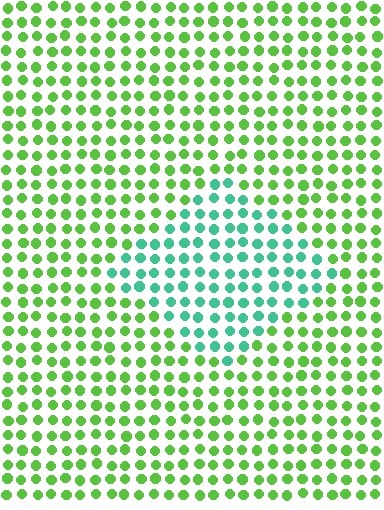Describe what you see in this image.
The image is filled with small lime elements in a uniform arrangement. A diamond-shaped region is visible where the elements are tinted to a slightly different hue, forming a subtle color boundary.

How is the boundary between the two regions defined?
The boundary is defined purely by a slight shift in hue (about 49 degrees). Spacing, size, and orientation are identical on both sides.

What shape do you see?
I see a diamond.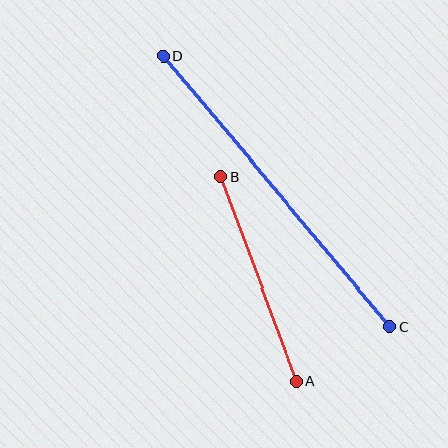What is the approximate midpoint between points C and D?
The midpoint is at approximately (277, 191) pixels.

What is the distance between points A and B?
The distance is approximately 217 pixels.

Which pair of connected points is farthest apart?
Points C and D are farthest apart.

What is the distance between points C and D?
The distance is approximately 354 pixels.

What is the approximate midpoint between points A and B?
The midpoint is at approximately (258, 279) pixels.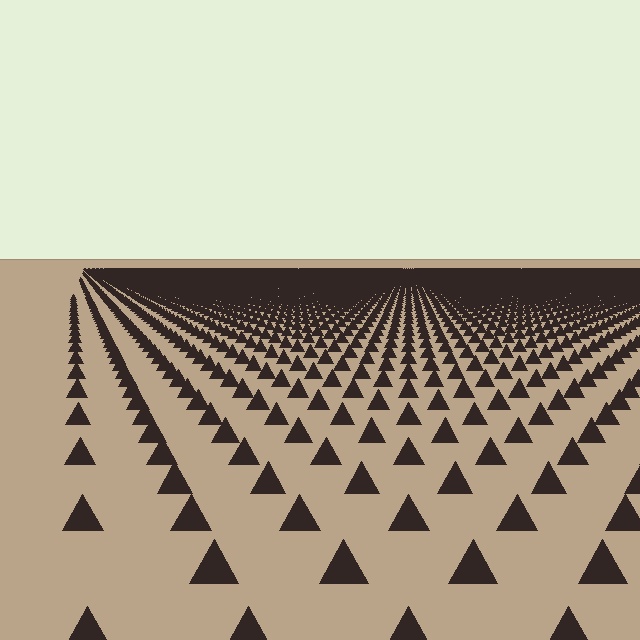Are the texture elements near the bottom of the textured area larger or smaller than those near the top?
Larger. Near the bottom, elements are closer to the viewer and appear at a bigger on-screen size.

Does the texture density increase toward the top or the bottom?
Density increases toward the top.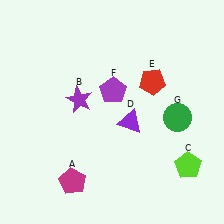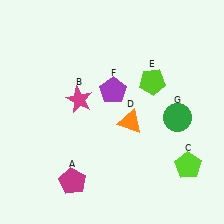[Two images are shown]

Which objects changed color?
B changed from purple to magenta. D changed from purple to orange. E changed from red to lime.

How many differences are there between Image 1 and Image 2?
There are 3 differences between the two images.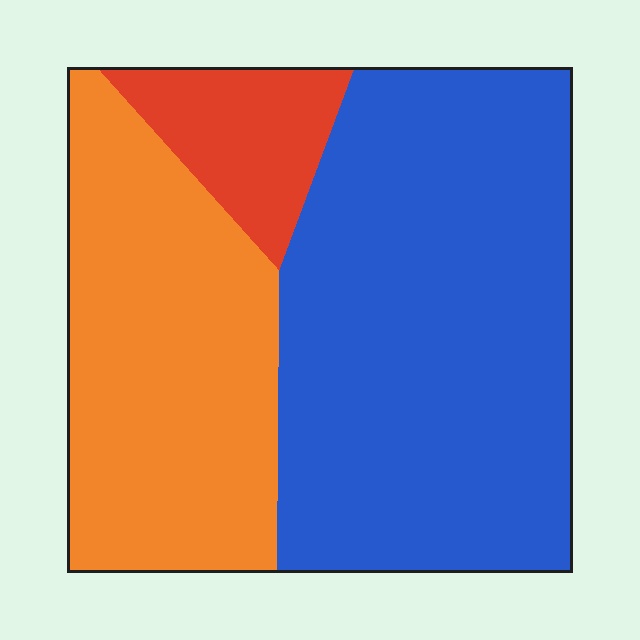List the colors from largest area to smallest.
From largest to smallest: blue, orange, red.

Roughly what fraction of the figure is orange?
Orange takes up between a third and a half of the figure.